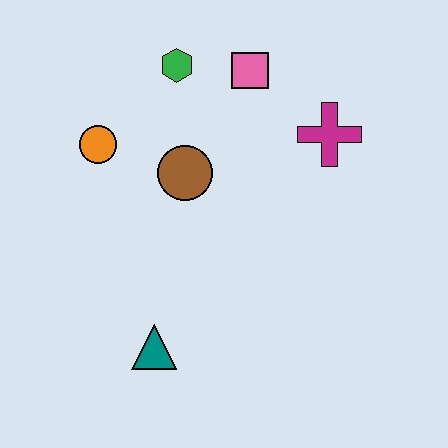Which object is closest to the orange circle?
The brown circle is closest to the orange circle.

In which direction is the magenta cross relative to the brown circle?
The magenta cross is to the right of the brown circle.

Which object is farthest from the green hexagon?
The teal triangle is farthest from the green hexagon.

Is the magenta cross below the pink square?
Yes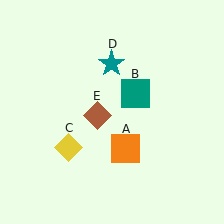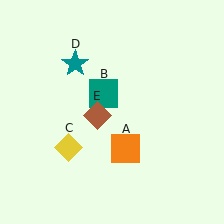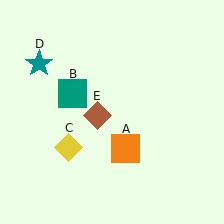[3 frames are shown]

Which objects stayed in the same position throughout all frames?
Orange square (object A) and yellow diamond (object C) and brown diamond (object E) remained stationary.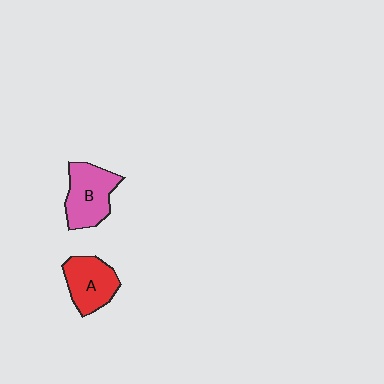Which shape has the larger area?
Shape B (pink).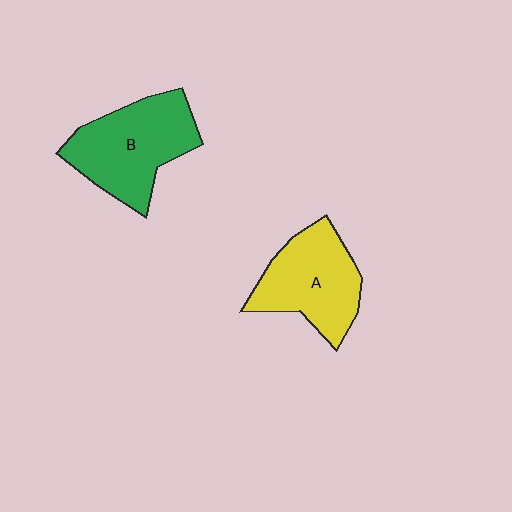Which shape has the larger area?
Shape B (green).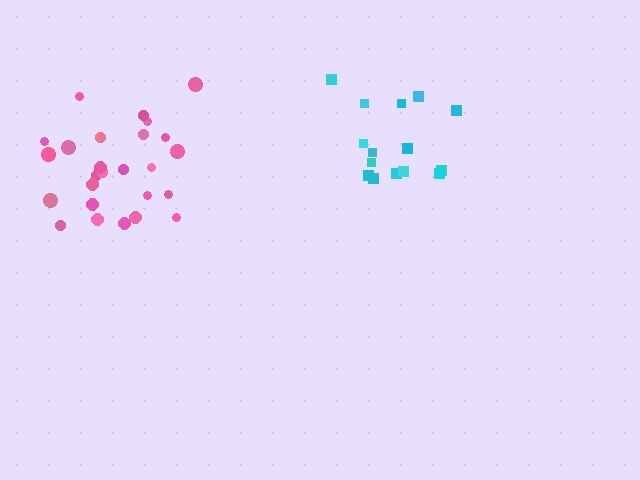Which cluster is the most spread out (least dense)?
Pink.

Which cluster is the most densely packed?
Cyan.